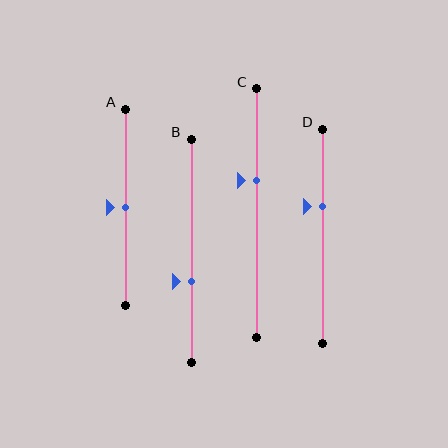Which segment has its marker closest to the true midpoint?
Segment A has its marker closest to the true midpoint.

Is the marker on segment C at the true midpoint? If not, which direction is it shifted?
No, the marker on segment C is shifted upward by about 13% of the segment length.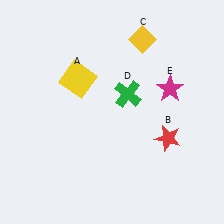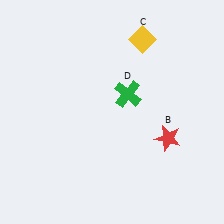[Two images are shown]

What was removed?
The magenta star (E), the yellow square (A) were removed in Image 2.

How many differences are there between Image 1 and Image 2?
There are 2 differences between the two images.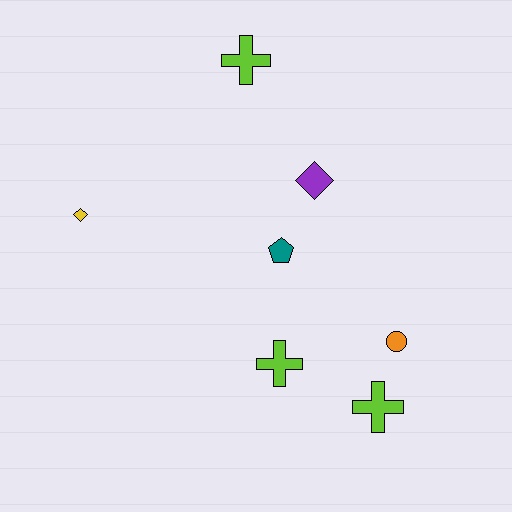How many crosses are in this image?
There are 3 crosses.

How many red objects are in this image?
There are no red objects.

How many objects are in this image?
There are 7 objects.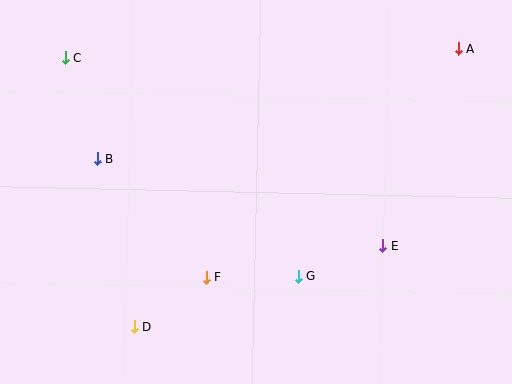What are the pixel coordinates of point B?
Point B is at (97, 159).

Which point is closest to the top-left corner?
Point C is closest to the top-left corner.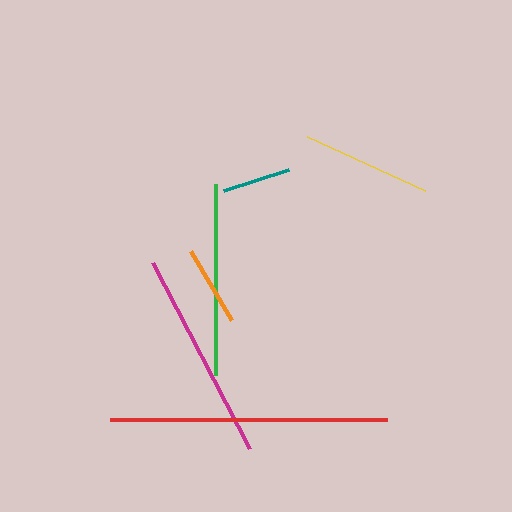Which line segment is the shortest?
The teal line is the shortest at approximately 68 pixels.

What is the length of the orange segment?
The orange segment is approximately 79 pixels long.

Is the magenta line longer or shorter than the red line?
The red line is longer than the magenta line.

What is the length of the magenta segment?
The magenta segment is approximately 210 pixels long.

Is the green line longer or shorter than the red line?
The red line is longer than the green line.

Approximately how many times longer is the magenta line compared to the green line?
The magenta line is approximately 1.1 times the length of the green line.